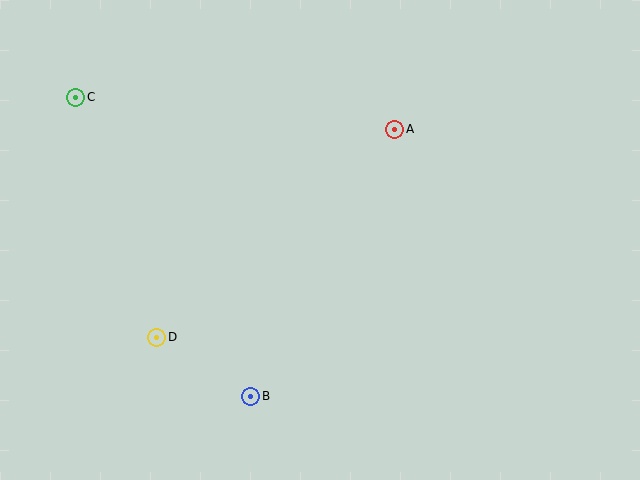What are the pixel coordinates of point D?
Point D is at (157, 337).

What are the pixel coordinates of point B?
Point B is at (251, 396).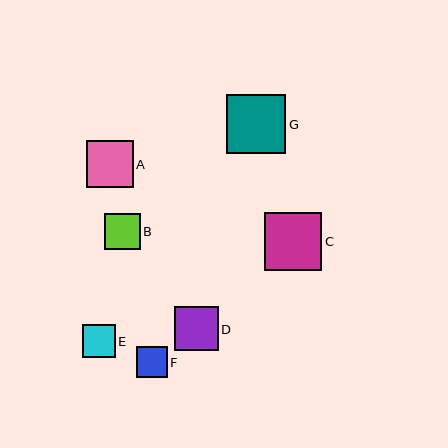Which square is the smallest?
Square F is the smallest with a size of approximately 31 pixels.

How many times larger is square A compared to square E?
Square A is approximately 1.4 times the size of square E.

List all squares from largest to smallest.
From largest to smallest: G, C, A, D, B, E, F.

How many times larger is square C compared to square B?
Square C is approximately 1.6 times the size of square B.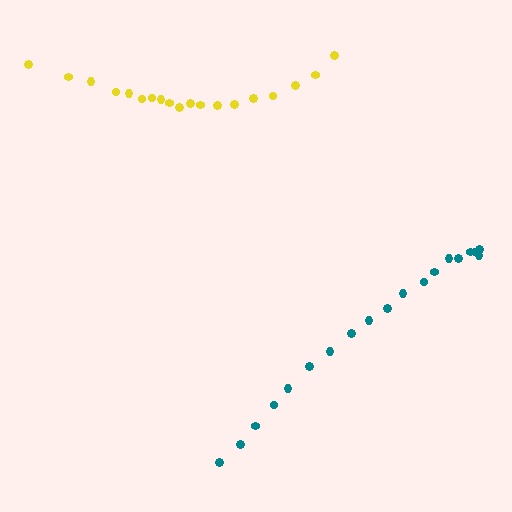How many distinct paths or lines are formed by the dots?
There are 2 distinct paths.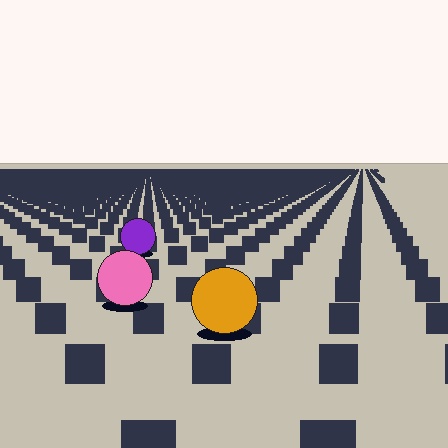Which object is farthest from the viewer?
The purple circle is farthest from the viewer. It appears smaller and the ground texture around it is denser.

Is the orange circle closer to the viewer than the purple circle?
Yes. The orange circle is closer — you can tell from the texture gradient: the ground texture is coarser near it.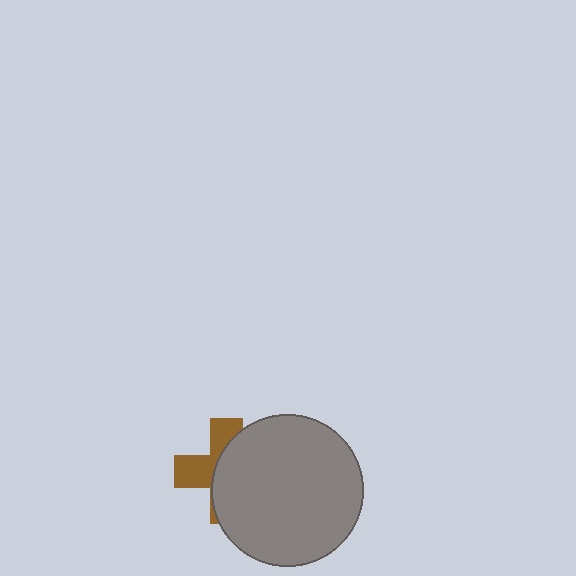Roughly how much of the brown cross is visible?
A small part of it is visible (roughly 40%).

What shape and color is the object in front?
The object in front is a gray circle.